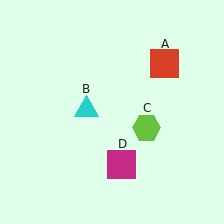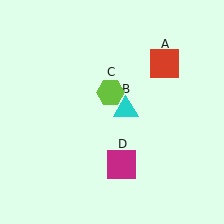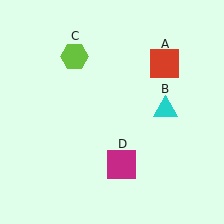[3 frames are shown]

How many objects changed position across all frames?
2 objects changed position: cyan triangle (object B), lime hexagon (object C).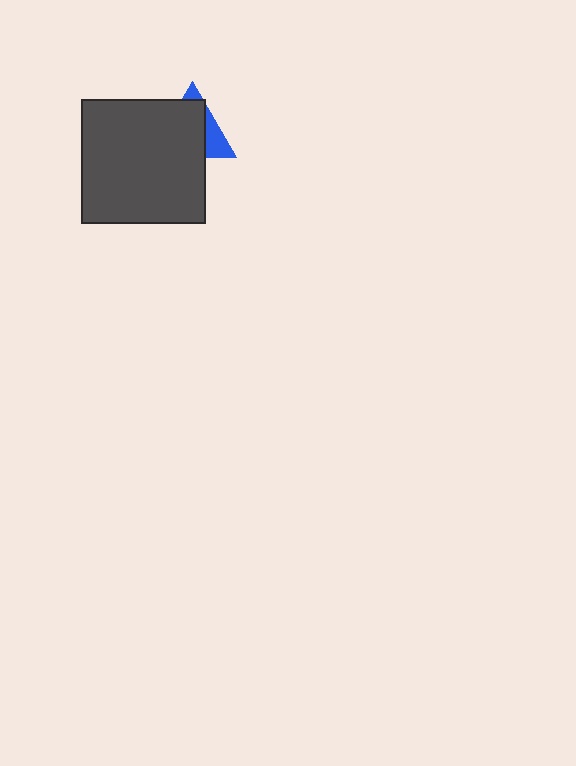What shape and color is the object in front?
The object in front is a dark gray square.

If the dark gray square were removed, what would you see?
You would see the complete blue triangle.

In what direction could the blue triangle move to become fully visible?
The blue triangle could move toward the upper-right. That would shift it out from behind the dark gray square entirely.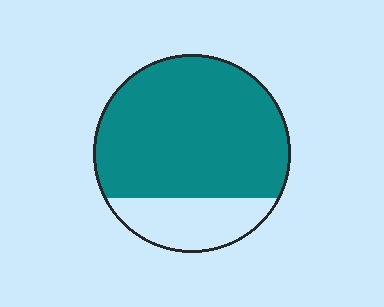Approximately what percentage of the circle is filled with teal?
Approximately 80%.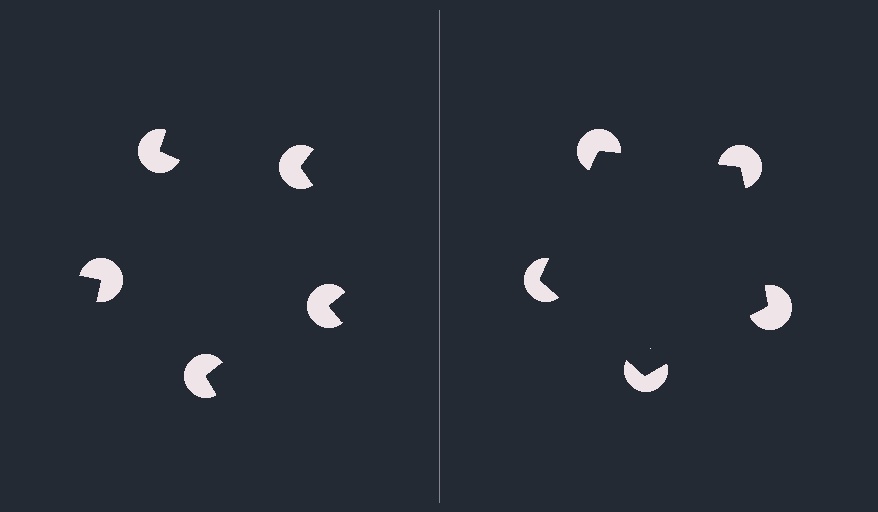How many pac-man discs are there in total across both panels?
10 — 5 on each side.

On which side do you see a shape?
An illusory pentagon appears on the right side. On the left side the wedge cuts are rotated, so no coherent shape forms.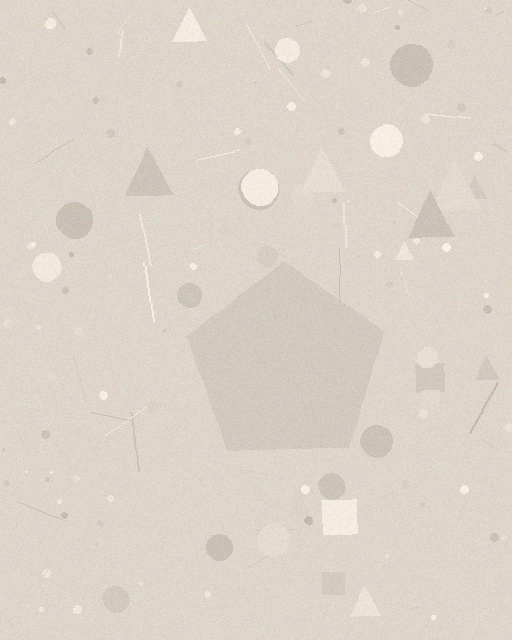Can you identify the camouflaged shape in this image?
The camouflaged shape is a pentagon.